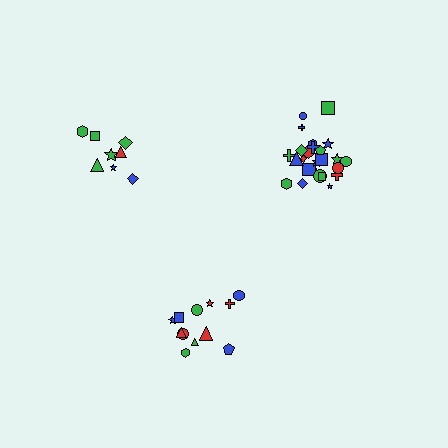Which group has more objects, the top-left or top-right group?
The top-right group.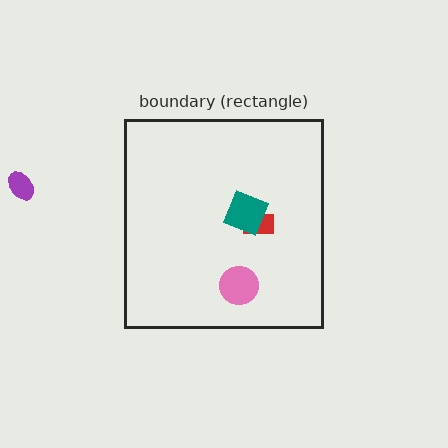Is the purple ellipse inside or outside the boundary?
Outside.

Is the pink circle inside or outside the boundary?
Inside.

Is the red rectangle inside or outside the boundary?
Inside.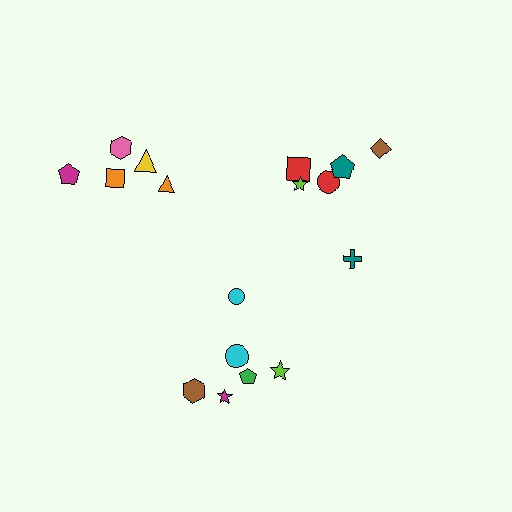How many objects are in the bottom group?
There are 6 objects.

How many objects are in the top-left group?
There are 5 objects.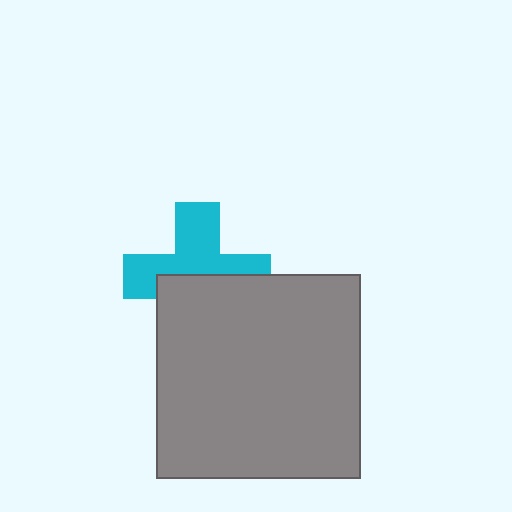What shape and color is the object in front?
The object in front is a gray square.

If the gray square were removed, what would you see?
You would see the complete cyan cross.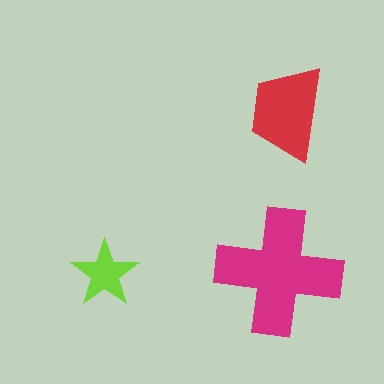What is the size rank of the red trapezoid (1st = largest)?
2nd.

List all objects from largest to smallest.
The magenta cross, the red trapezoid, the lime star.